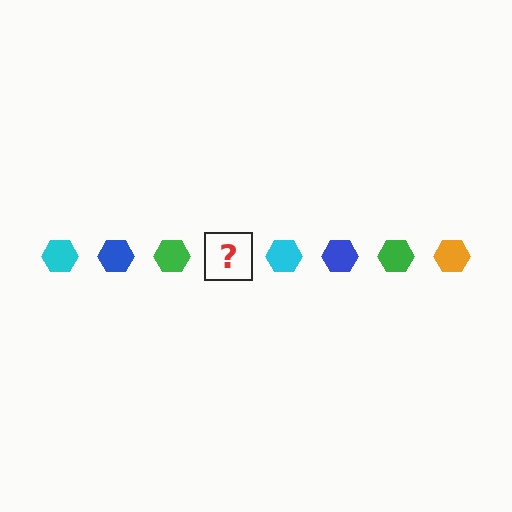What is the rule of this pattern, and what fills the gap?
The rule is that the pattern cycles through cyan, blue, green, orange hexagons. The gap should be filled with an orange hexagon.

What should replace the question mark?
The question mark should be replaced with an orange hexagon.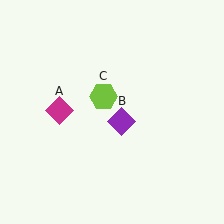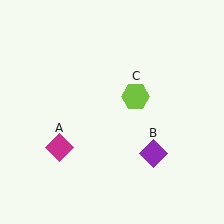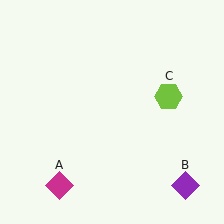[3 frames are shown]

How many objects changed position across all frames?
3 objects changed position: magenta diamond (object A), purple diamond (object B), lime hexagon (object C).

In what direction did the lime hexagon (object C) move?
The lime hexagon (object C) moved right.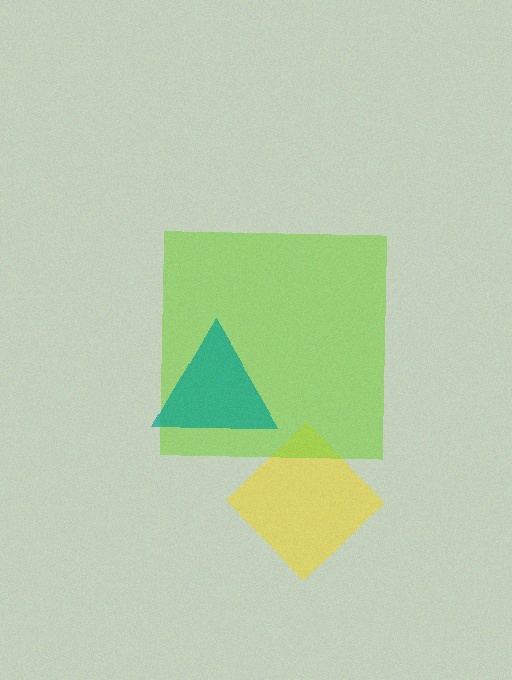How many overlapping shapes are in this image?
There are 3 overlapping shapes in the image.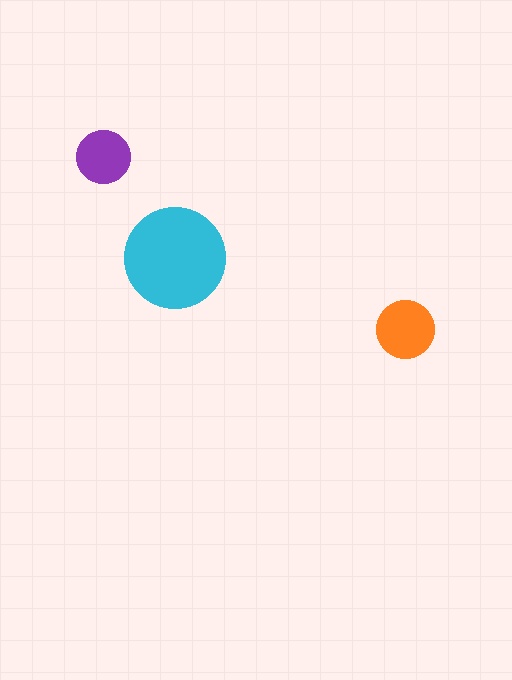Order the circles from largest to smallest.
the cyan one, the orange one, the purple one.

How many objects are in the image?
There are 3 objects in the image.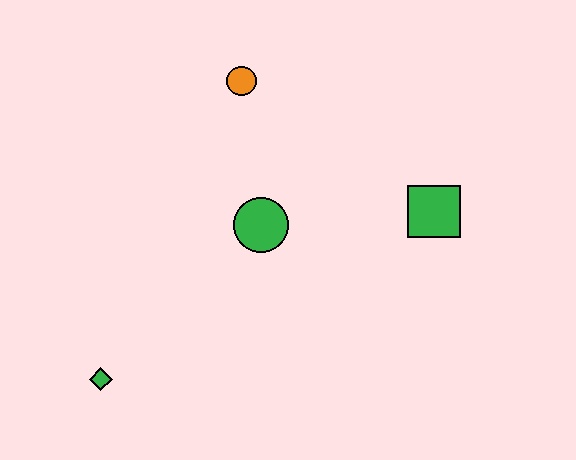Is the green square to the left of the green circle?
No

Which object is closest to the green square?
The green circle is closest to the green square.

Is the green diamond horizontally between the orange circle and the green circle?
No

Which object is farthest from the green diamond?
The green square is farthest from the green diamond.